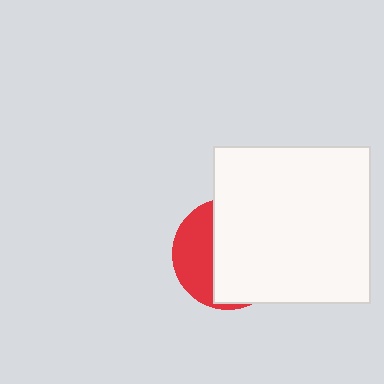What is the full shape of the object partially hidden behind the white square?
The partially hidden object is a red circle.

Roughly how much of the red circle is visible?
A small part of it is visible (roughly 36%).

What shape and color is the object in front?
The object in front is a white square.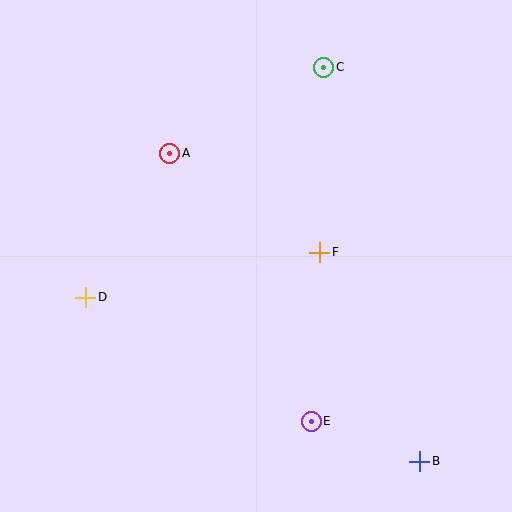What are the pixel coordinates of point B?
Point B is at (420, 461).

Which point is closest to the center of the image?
Point F at (320, 252) is closest to the center.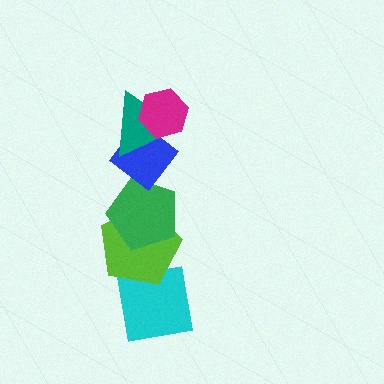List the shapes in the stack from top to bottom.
From top to bottom: the magenta hexagon, the teal triangle, the blue diamond, the green pentagon, the lime pentagon, the cyan square.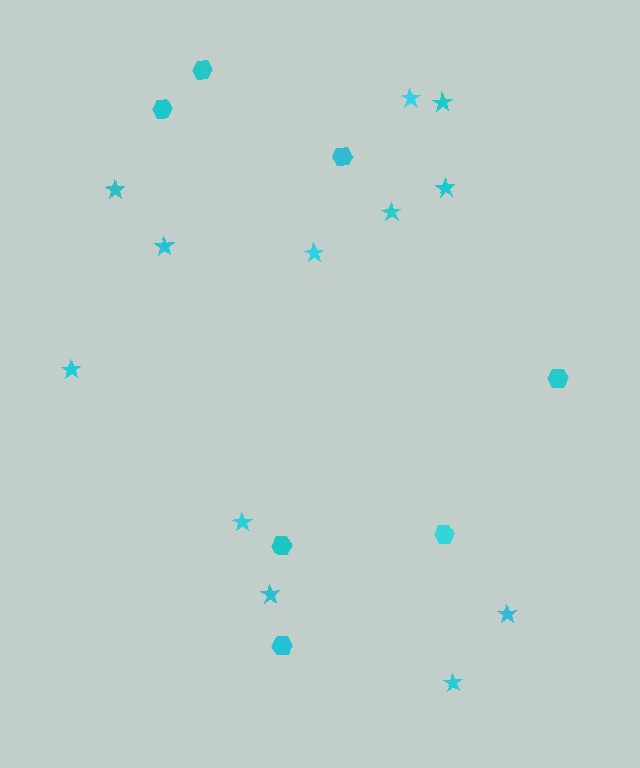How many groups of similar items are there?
There are 2 groups: one group of stars (12) and one group of hexagons (7).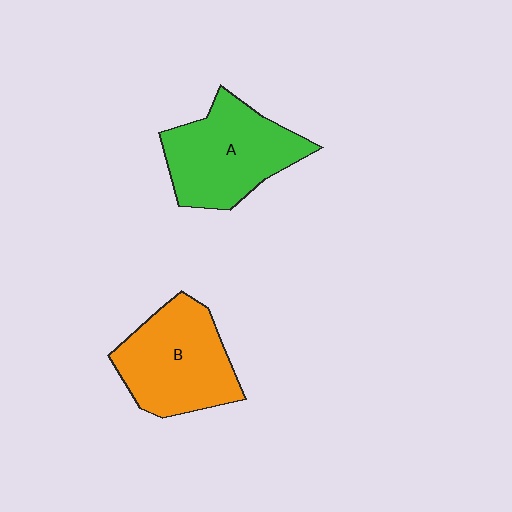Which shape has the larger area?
Shape A (green).